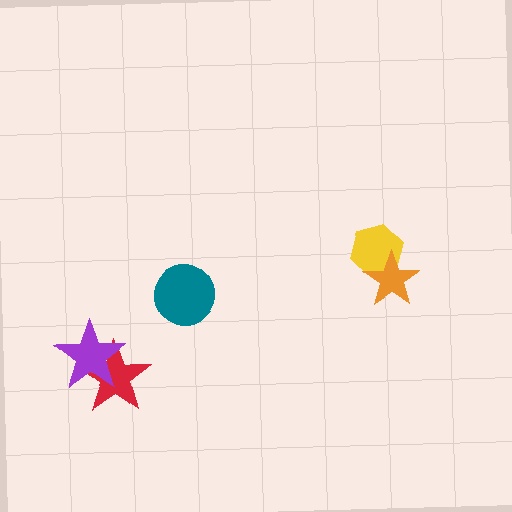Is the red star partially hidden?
Yes, it is partially covered by another shape.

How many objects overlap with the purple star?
1 object overlaps with the purple star.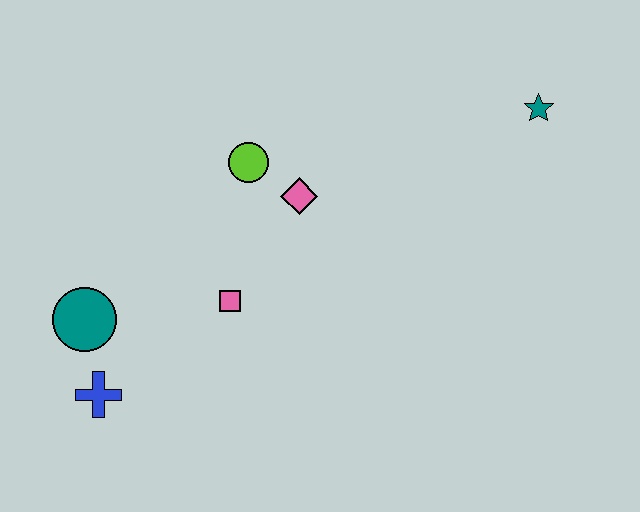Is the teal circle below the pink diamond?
Yes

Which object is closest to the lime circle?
The pink diamond is closest to the lime circle.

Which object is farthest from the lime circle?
The teal star is farthest from the lime circle.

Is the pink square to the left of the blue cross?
No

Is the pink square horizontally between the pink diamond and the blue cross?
Yes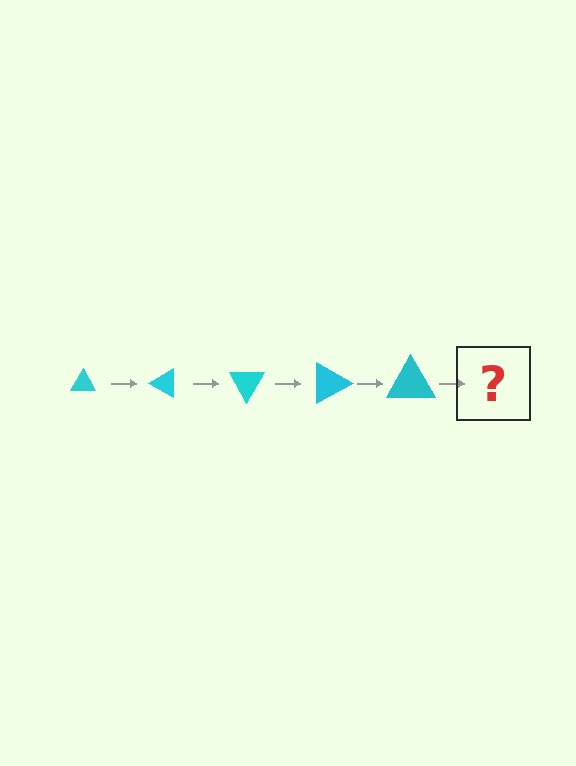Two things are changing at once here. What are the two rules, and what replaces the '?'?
The two rules are that the triangle grows larger each step and it rotates 30 degrees each step. The '?' should be a triangle, larger than the previous one and rotated 150 degrees from the start.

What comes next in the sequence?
The next element should be a triangle, larger than the previous one and rotated 150 degrees from the start.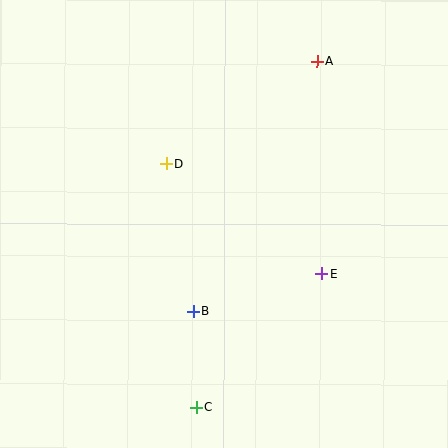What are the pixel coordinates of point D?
Point D is at (167, 164).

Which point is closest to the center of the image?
Point D at (167, 164) is closest to the center.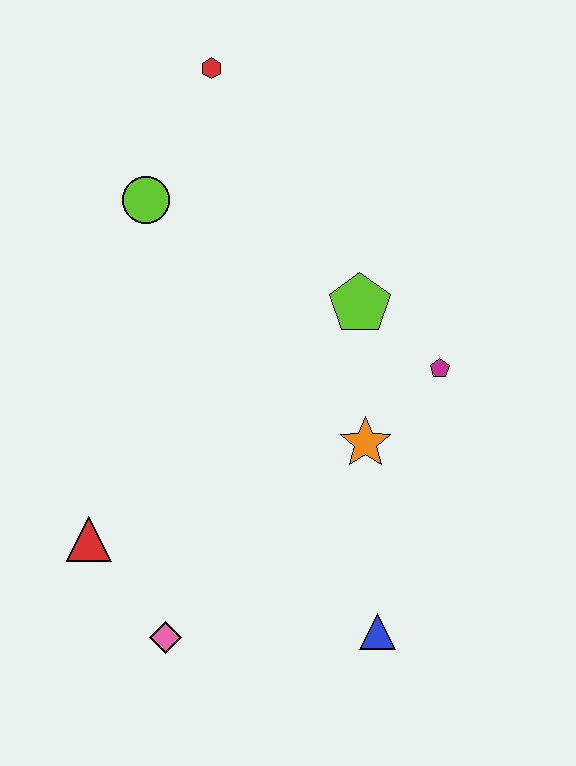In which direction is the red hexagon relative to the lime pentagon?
The red hexagon is above the lime pentagon.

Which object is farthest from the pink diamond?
The red hexagon is farthest from the pink diamond.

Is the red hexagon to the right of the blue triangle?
No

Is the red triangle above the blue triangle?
Yes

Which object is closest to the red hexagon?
The lime circle is closest to the red hexagon.